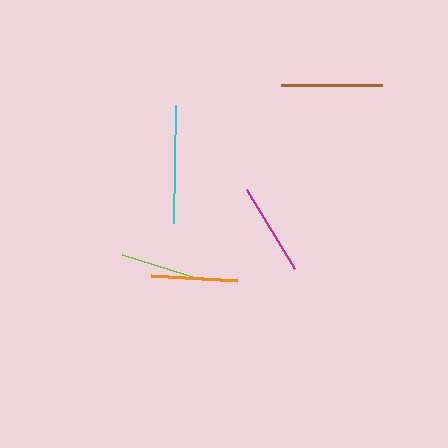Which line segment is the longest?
The cyan line is the longest at approximately 119 pixels.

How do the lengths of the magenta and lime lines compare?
The magenta and lime lines are approximately the same length.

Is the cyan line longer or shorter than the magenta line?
The cyan line is longer than the magenta line.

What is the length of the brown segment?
The brown segment is approximately 102 pixels long.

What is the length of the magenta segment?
The magenta segment is approximately 93 pixels long.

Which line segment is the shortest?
The lime line is the shortest at approximately 84 pixels.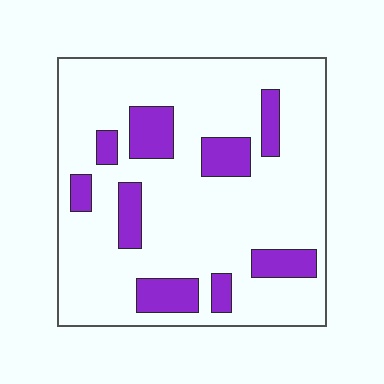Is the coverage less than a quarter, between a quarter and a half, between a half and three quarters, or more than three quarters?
Less than a quarter.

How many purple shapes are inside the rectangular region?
9.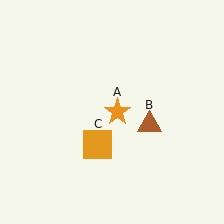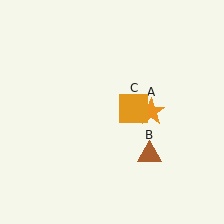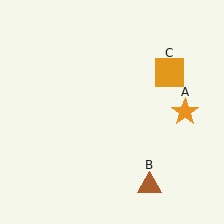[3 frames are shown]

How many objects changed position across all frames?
3 objects changed position: orange star (object A), brown triangle (object B), orange square (object C).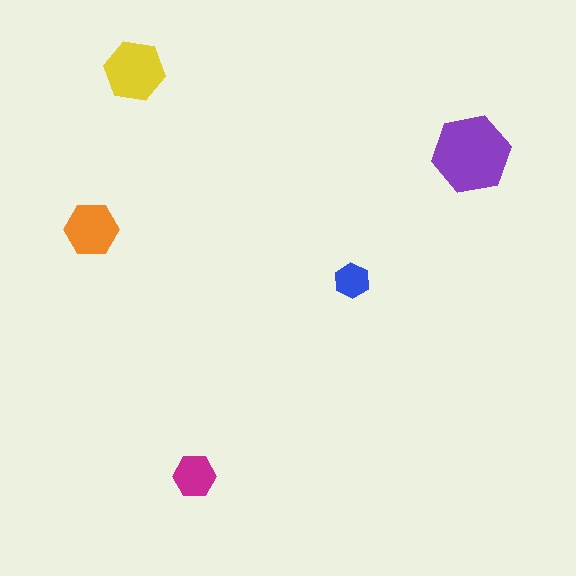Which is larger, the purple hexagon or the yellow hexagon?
The purple one.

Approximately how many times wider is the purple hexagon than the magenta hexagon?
About 2 times wider.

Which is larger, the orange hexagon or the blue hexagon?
The orange one.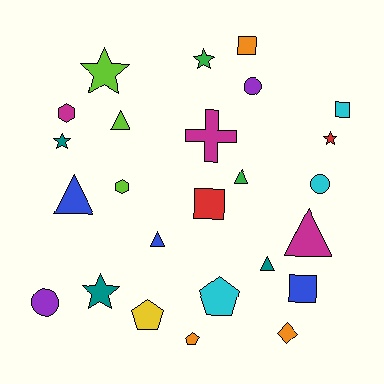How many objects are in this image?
There are 25 objects.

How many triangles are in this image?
There are 6 triangles.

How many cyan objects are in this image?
There are 3 cyan objects.